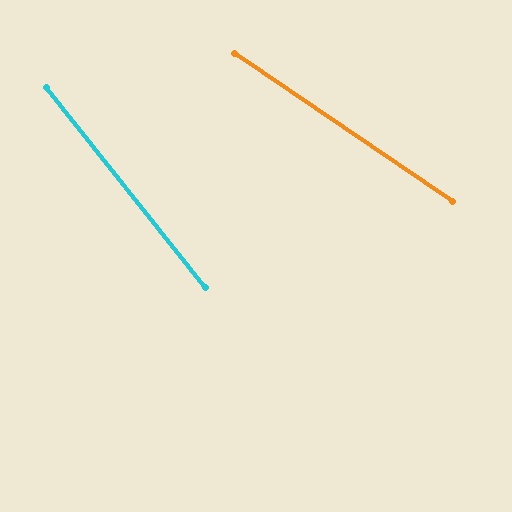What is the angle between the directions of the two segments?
Approximately 17 degrees.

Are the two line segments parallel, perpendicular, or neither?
Neither parallel nor perpendicular — they differ by about 17°.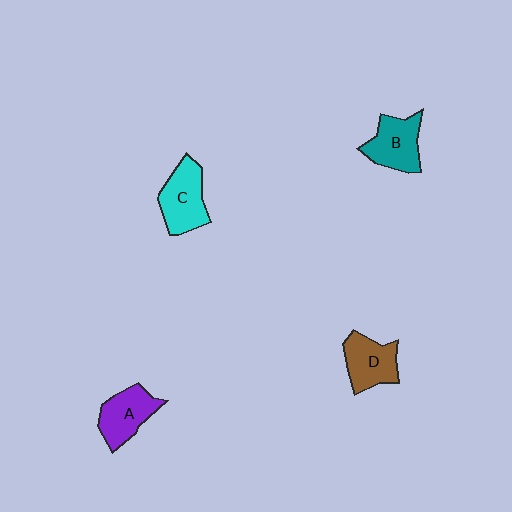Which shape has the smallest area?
Shape D (brown).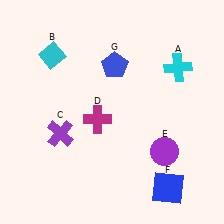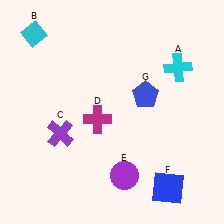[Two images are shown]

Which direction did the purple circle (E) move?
The purple circle (E) moved left.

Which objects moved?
The objects that moved are: the cyan diamond (B), the purple circle (E), the blue pentagon (G).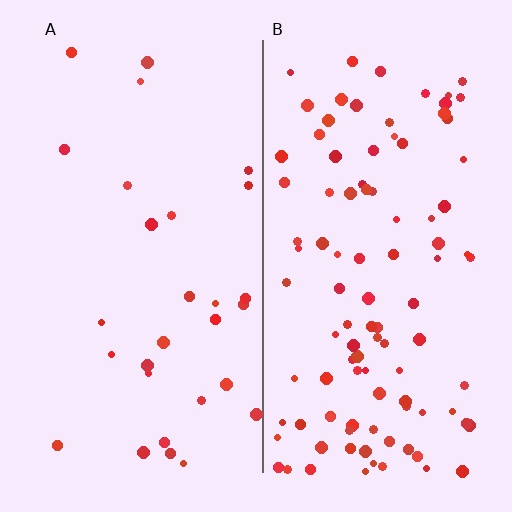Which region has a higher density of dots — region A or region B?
B (the right).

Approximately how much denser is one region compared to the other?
Approximately 3.5× — region B over region A.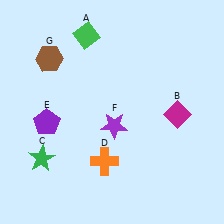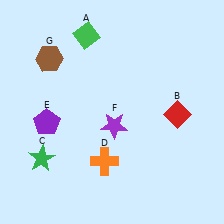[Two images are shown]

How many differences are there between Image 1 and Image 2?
There is 1 difference between the two images.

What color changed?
The diamond (B) changed from magenta in Image 1 to red in Image 2.